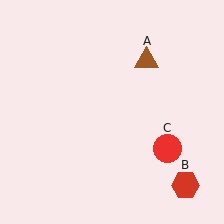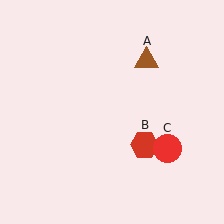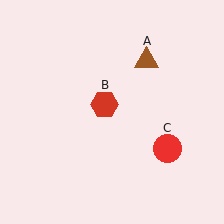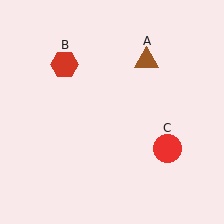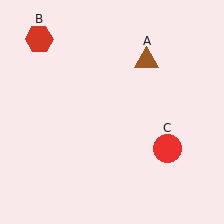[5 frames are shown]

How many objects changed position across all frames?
1 object changed position: red hexagon (object B).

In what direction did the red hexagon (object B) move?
The red hexagon (object B) moved up and to the left.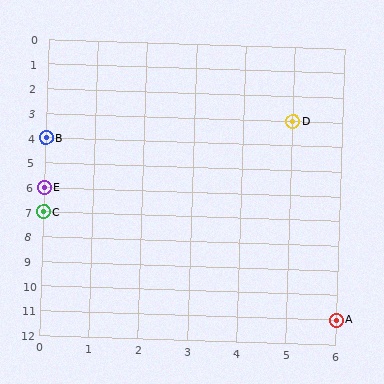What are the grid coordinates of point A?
Point A is at grid coordinates (6, 11).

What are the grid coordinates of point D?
Point D is at grid coordinates (5, 3).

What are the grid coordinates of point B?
Point B is at grid coordinates (0, 4).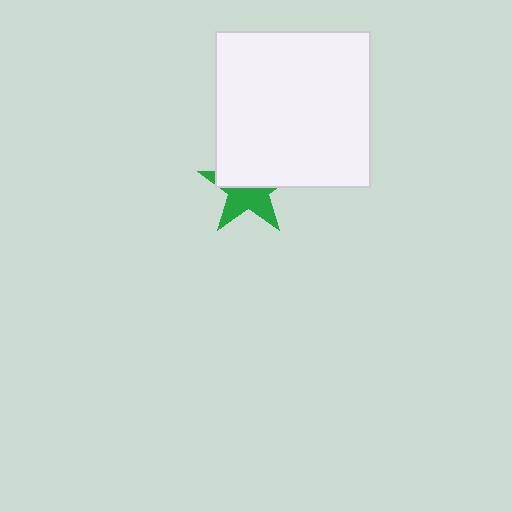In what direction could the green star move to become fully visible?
The green star could move down. That would shift it out from behind the white square entirely.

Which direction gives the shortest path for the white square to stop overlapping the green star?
Moving up gives the shortest separation.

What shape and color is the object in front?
The object in front is a white square.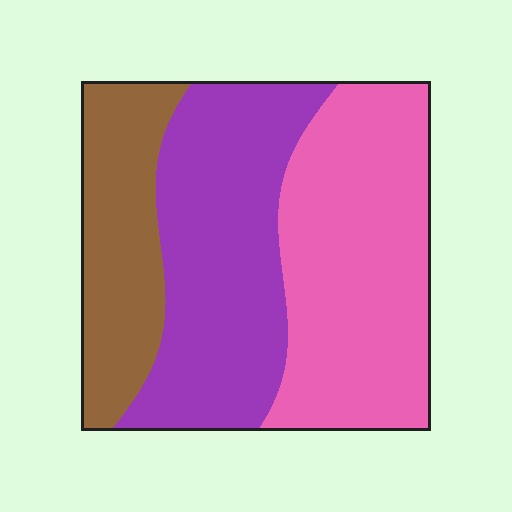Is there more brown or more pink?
Pink.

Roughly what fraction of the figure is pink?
Pink covers 41% of the figure.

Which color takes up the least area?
Brown, at roughly 20%.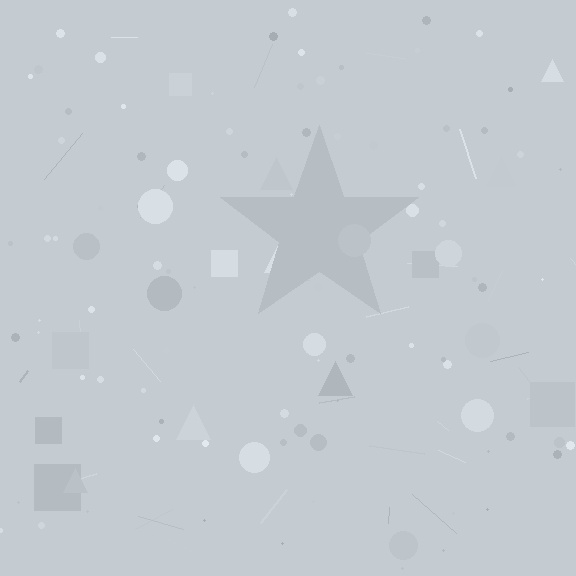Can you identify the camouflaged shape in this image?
The camouflaged shape is a star.